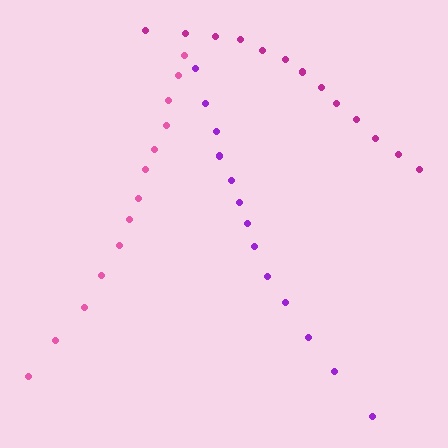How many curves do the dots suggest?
There are 3 distinct paths.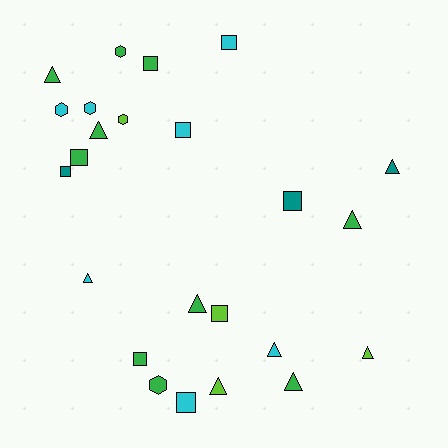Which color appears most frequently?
Green, with 10 objects.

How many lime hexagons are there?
There is 1 lime hexagon.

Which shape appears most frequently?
Triangle, with 10 objects.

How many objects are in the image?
There are 24 objects.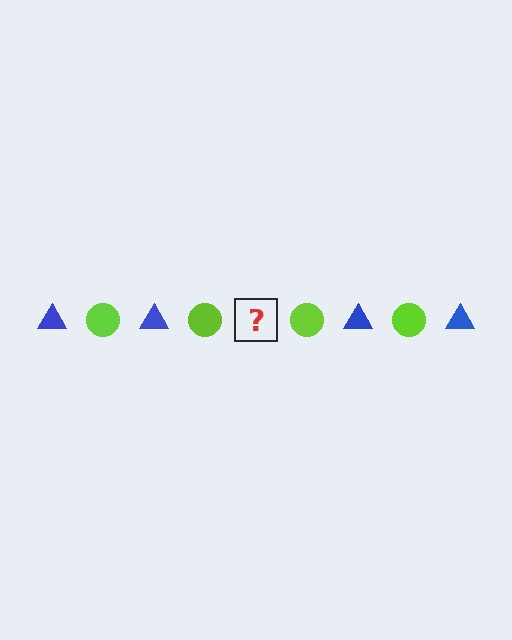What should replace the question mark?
The question mark should be replaced with a blue triangle.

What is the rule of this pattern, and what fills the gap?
The rule is that the pattern alternates between blue triangle and lime circle. The gap should be filled with a blue triangle.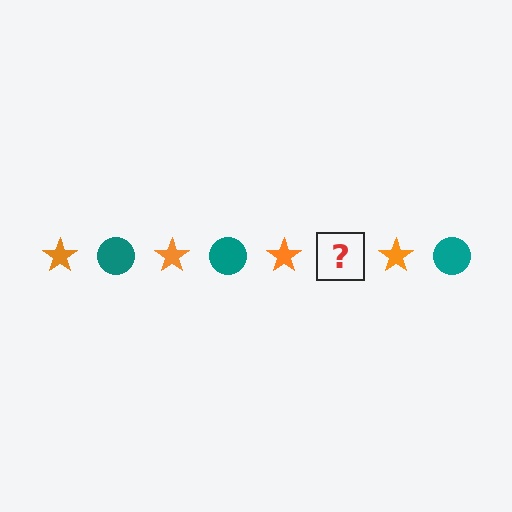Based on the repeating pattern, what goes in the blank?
The blank should be a teal circle.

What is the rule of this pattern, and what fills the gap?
The rule is that the pattern alternates between orange star and teal circle. The gap should be filled with a teal circle.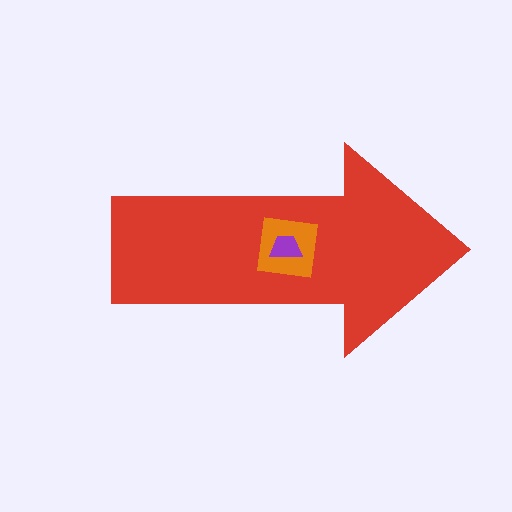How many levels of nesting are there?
3.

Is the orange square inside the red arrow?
Yes.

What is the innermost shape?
The purple trapezoid.